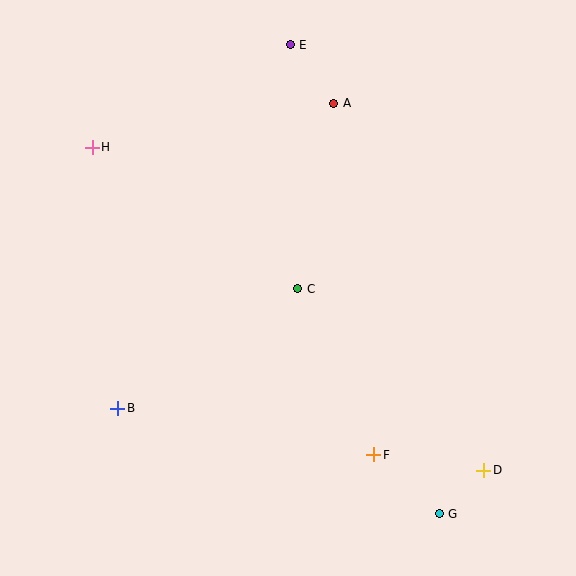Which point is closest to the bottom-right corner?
Point D is closest to the bottom-right corner.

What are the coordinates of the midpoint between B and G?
The midpoint between B and G is at (278, 461).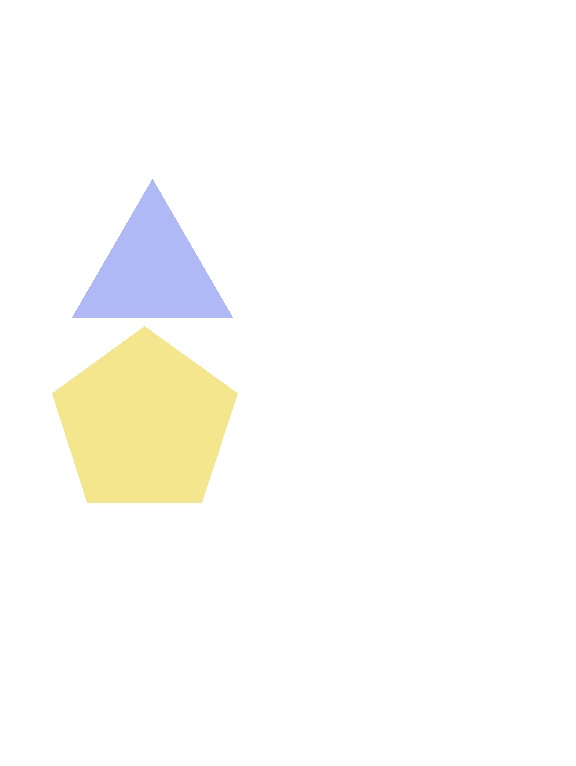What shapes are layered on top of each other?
The layered shapes are: a blue triangle, a yellow pentagon.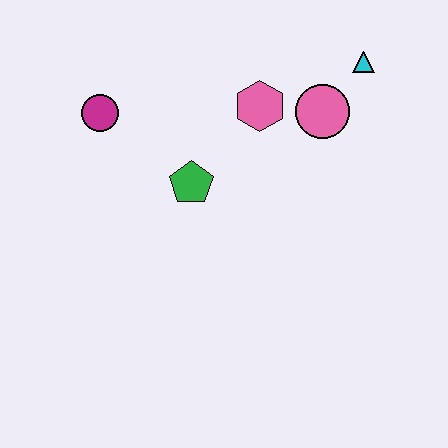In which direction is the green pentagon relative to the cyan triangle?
The green pentagon is to the left of the cyan triangle.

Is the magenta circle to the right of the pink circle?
No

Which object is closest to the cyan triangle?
The pink circle is closest to the cyan triangle.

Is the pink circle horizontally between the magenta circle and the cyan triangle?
Yes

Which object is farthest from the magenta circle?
The cyan triangle is farthest from the magenta circle.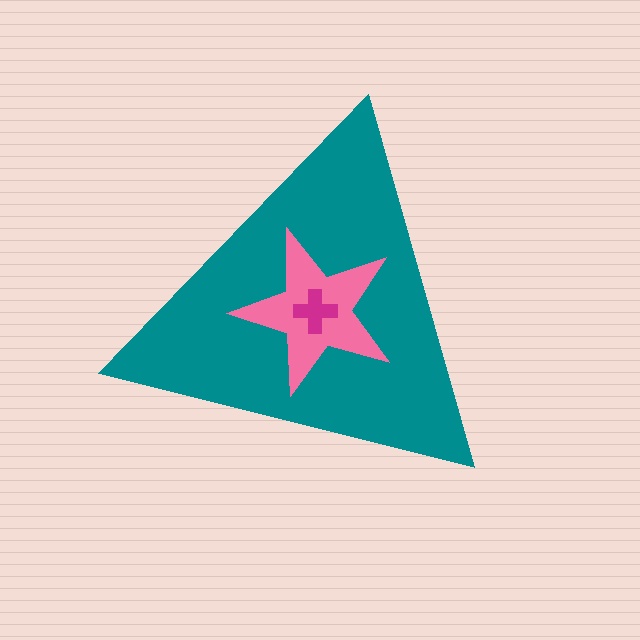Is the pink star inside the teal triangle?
Yes.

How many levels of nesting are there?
3.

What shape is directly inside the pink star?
The magenta cross.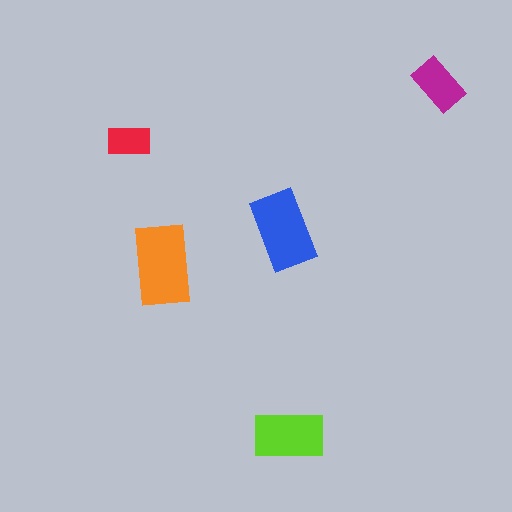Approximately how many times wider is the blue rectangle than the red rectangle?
About 2 times wider.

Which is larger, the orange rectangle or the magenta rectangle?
The orange one.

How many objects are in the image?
There are 5 objects in the image.